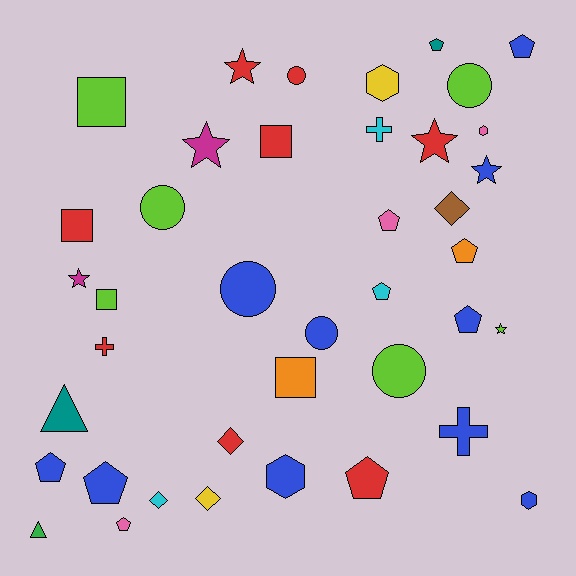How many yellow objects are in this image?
There are 2 yellow objects.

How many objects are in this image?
There are 40 objects.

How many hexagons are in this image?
There are 4 hexagons.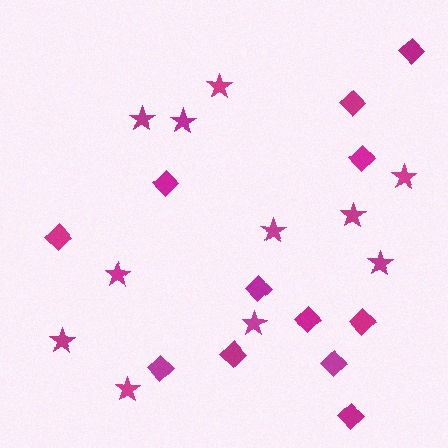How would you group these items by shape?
There are 2 groups: one group of diamonds (12) and one group of stars (11).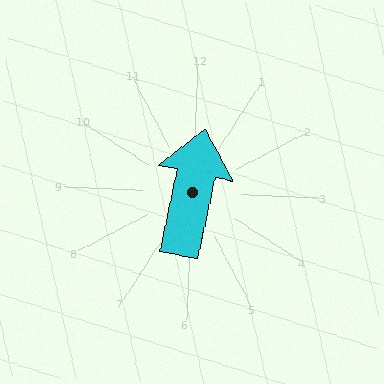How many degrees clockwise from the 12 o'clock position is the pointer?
Approximately 9 degrees.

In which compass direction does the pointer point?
North.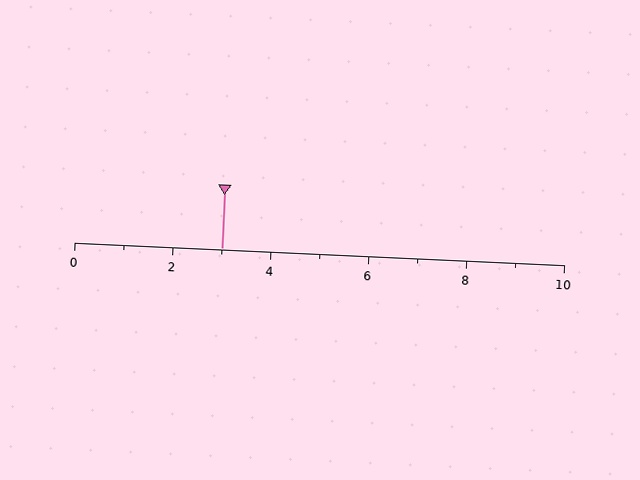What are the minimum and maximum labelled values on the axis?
The axis runs from 0 to 10.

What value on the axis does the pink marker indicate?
The marker indicates approximately 3.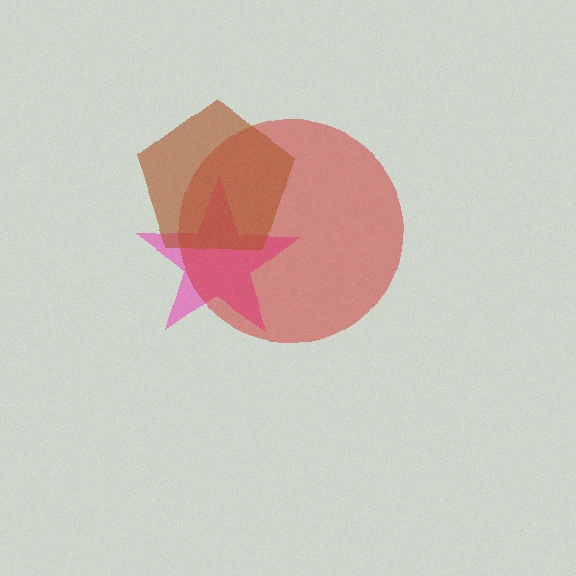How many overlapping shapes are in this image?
There are 3 overlapping shapes in the image.